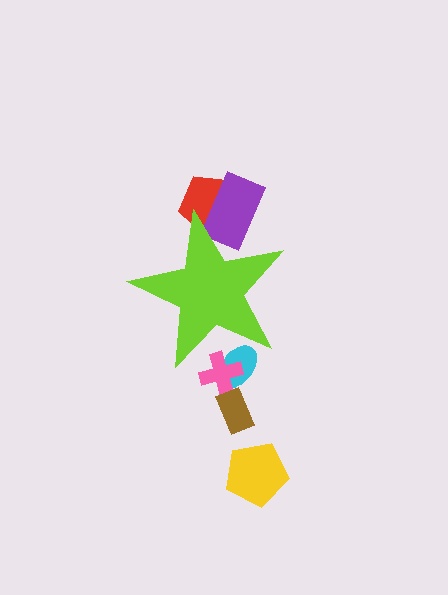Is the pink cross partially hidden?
Yes, the pink cross is partially hidden behind the lime star.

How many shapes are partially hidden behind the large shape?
4 shapes are partially hidden.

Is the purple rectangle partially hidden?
Yes, the purple rectangle is partially hidden behind the lime star.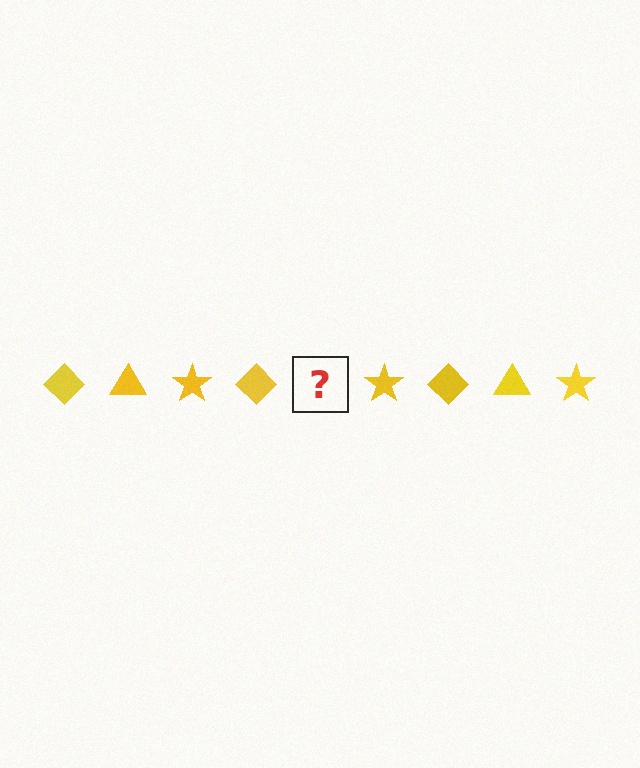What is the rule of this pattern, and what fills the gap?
The rule is that the pattern cycles through diamond, triangle, star shapes in yellow. The gap should be filled with a yellow triangle.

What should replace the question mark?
The question mark should be replaced with a yellow triangle.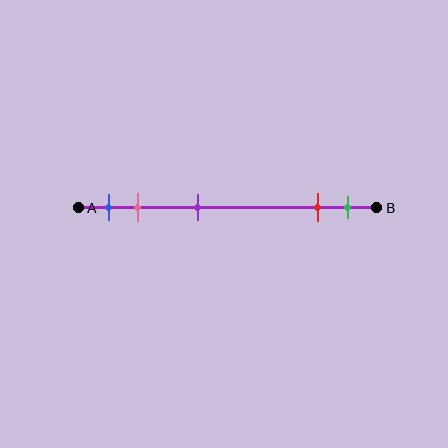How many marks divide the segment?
There are 5 marks dividing the segment.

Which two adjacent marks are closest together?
The red and green marks are the closest adjacent pair.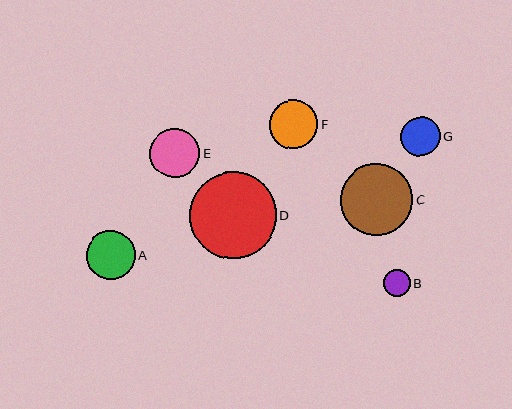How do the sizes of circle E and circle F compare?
Circle E and circle F are approximately the same size.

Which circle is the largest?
Circle D is the largest with a size of approximately 87 pixels.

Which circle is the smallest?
Circle B is the smallest with a size of approximately 27 pixels.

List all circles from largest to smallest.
From largest to smallest: D, C, E, A, F, G, B.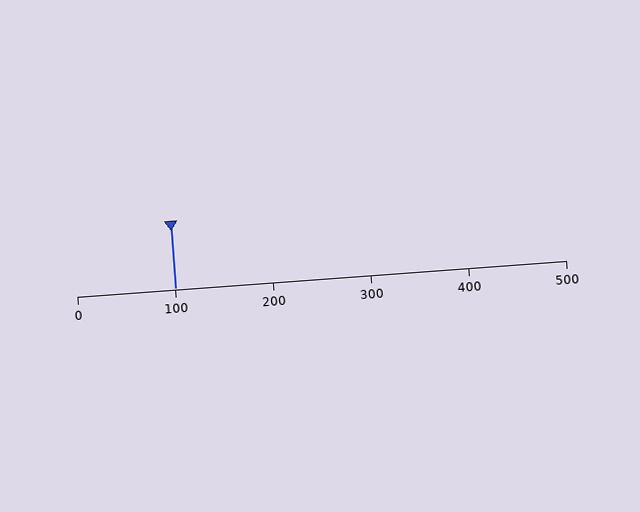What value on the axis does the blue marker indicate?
The marker indicates approximately 100.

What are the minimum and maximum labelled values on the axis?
The axis runs from 0 to 500.